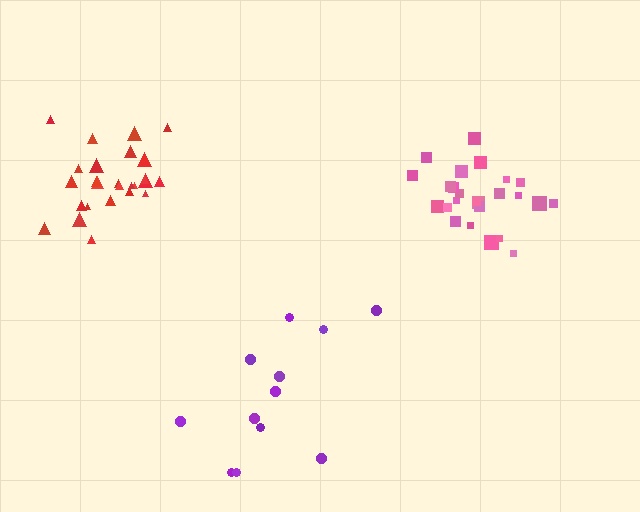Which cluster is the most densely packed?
Pink.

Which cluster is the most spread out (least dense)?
Purple.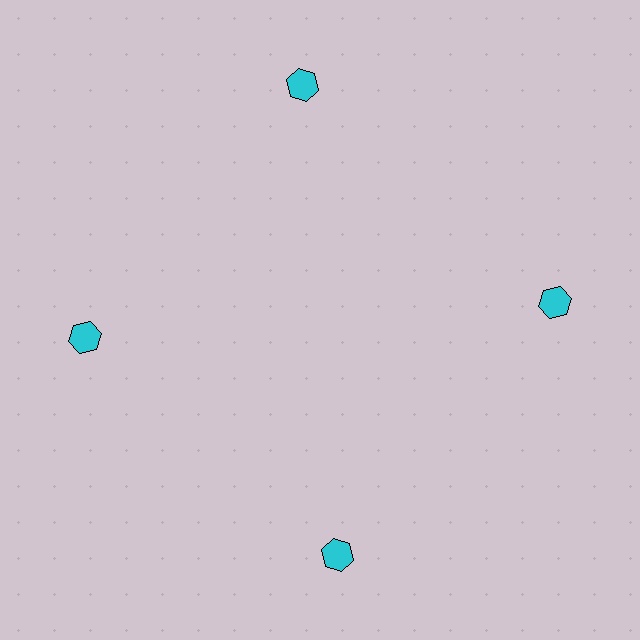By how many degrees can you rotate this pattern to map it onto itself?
The pattern maps onto itself every 90 degrees of rotation.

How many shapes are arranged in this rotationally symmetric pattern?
There are 4 shapes, arranged in 4 groups of 1.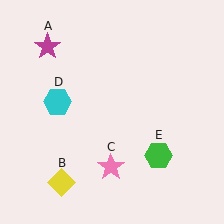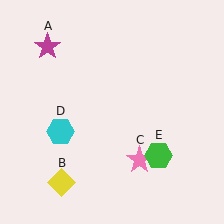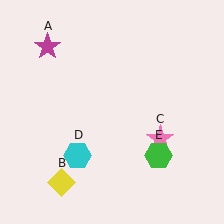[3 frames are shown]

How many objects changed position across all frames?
2 objects changed position: pink star (object C), cyan hexagon (object D).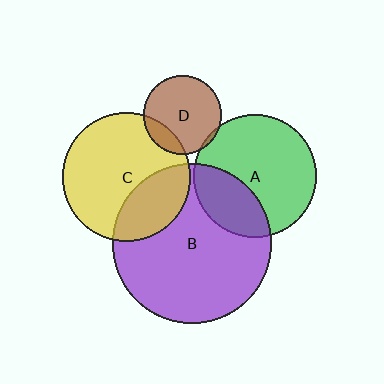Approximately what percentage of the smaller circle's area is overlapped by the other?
Approximately 15%.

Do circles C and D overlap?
Yes.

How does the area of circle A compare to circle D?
Approximately 2.5 times.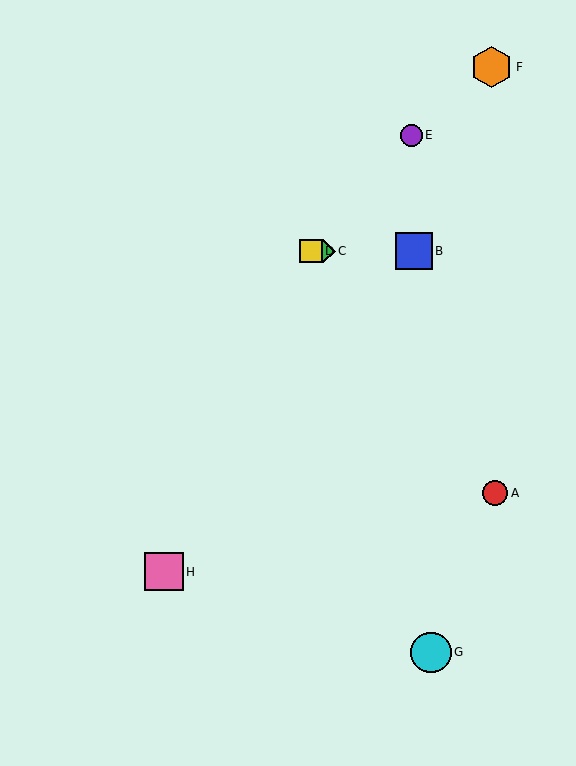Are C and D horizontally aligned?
Yes, both are at y≈251.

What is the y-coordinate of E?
Object E is at y≈135.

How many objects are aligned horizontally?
3 objects (B, C, D) are aligned horizontally.